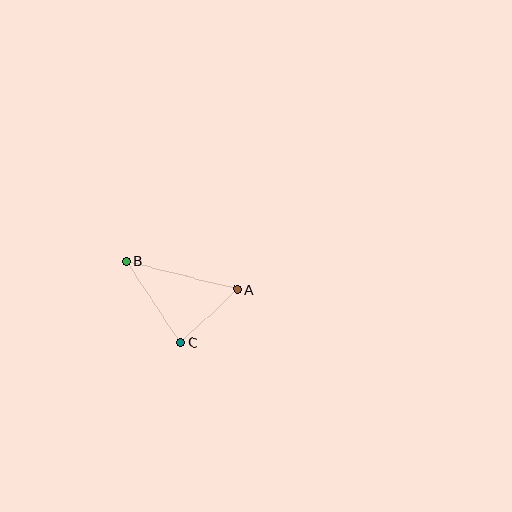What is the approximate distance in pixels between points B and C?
The distance between B and C is approximately 98 pixels.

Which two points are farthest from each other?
Points A and B are farthest from each other.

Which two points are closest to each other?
Points A and C are closest to each other.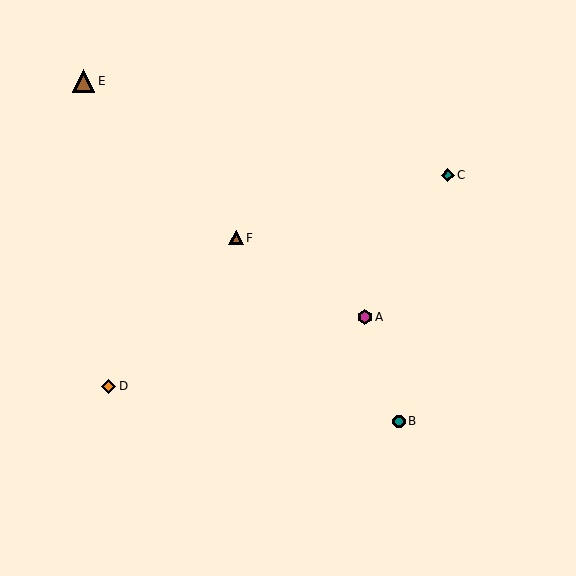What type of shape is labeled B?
Shape B is a teal circle.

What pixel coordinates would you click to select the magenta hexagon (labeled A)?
Click at (365, 317) to select the magenta hexagon A.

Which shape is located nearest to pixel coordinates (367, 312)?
The magenta hexagon (labeled A) at (365, 317) is nearest to that location.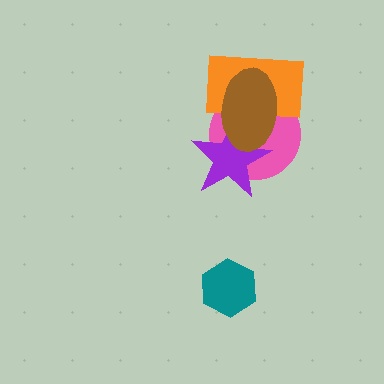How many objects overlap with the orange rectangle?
3 objects overlap with the orange rectangle.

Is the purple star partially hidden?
Yes, it is partially covered by another shape.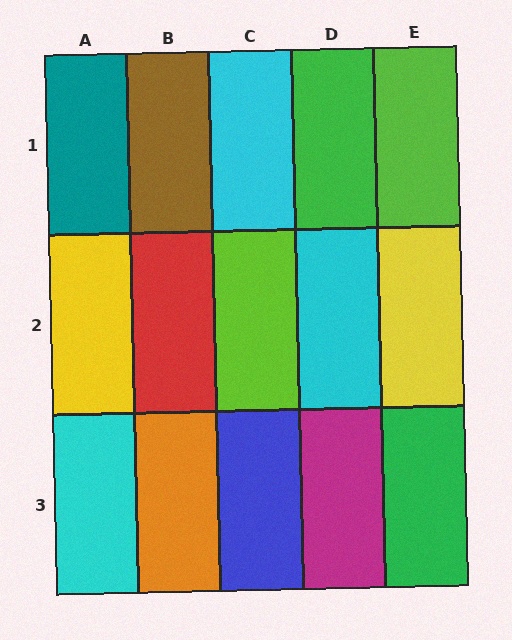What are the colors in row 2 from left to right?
Yellow, red, lime, cyan, yellow.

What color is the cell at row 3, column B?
Orange.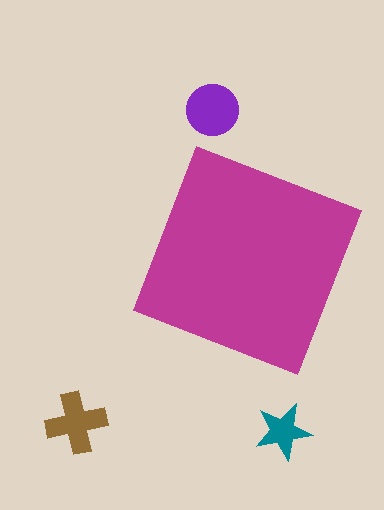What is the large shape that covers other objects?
A magenta square.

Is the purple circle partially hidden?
No, the purple circle is fully visible.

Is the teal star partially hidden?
No, the teal star is fully visible.